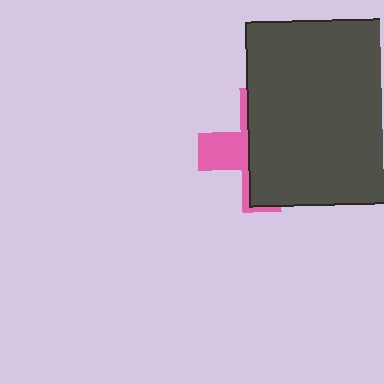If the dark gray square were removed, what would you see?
You would see the complete pink cross.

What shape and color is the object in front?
The object in front is a dark gray square.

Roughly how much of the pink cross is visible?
A small part of it is visible (roughly 33%).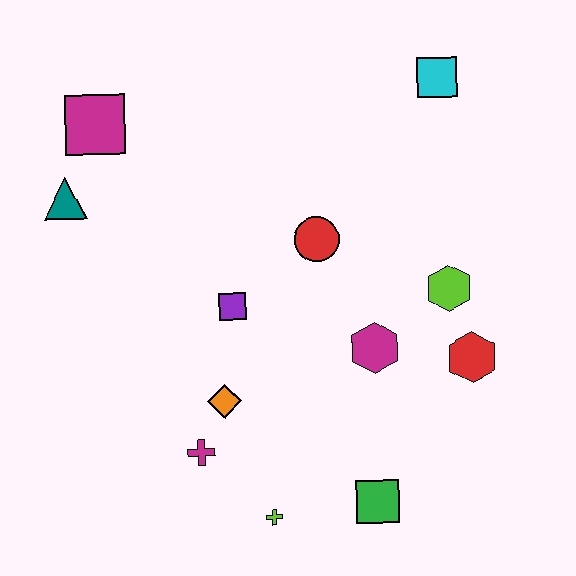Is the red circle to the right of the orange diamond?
Yes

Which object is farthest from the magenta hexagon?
The magenta square is farthest from the magenta hexagon.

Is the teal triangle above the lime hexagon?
Yes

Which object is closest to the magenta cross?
The orange diamond is closest to the magenta cross.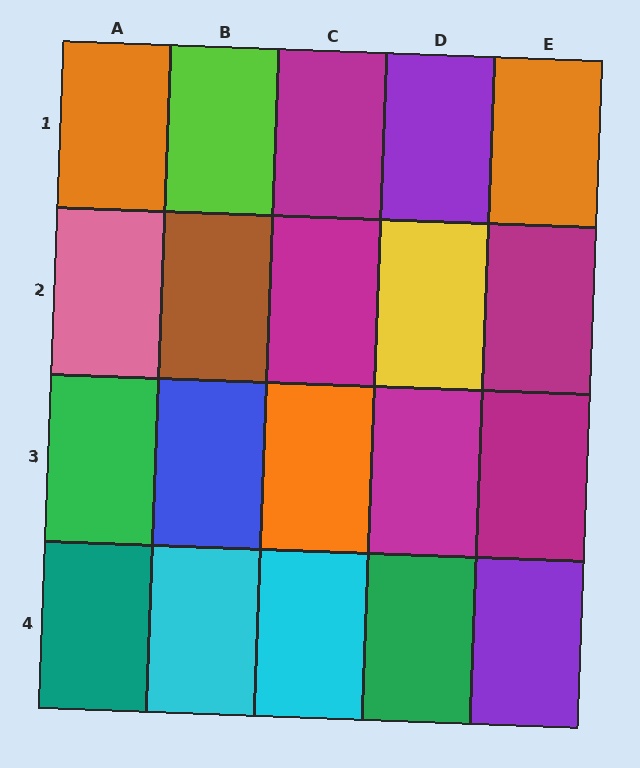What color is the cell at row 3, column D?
Magenta.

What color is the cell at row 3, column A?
Green.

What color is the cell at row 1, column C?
Magenta.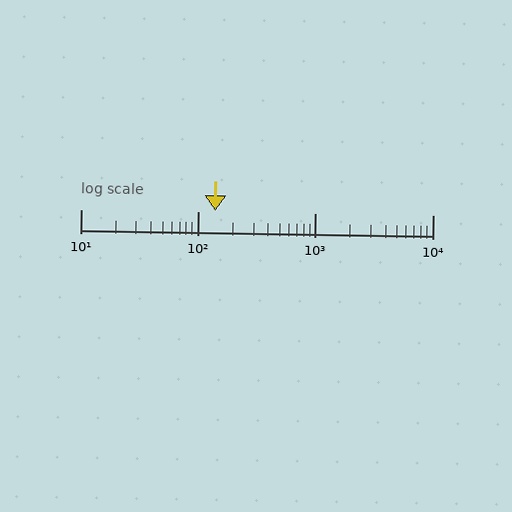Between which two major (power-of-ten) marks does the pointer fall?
The pointer is between 100 and 1000.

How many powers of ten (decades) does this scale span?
The scale spans 3 decades, from 10 to 10000.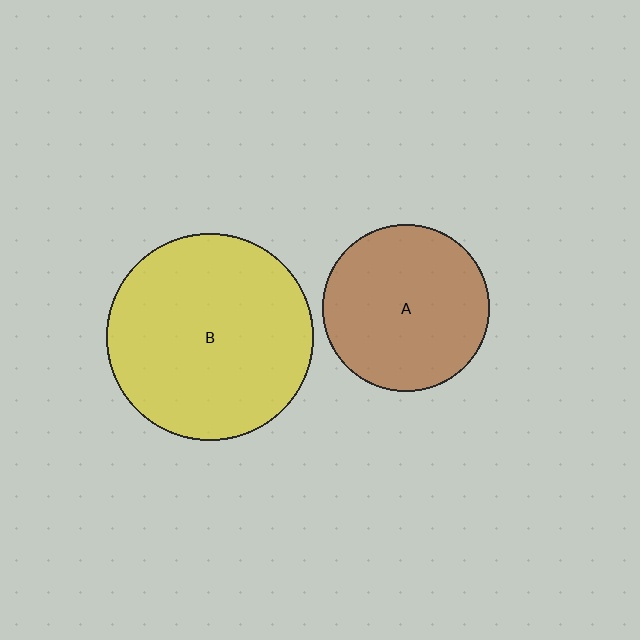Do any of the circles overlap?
No, none of the circles overlap.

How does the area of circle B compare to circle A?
Approximately 1.5 times.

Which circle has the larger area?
Circle B (yellow).